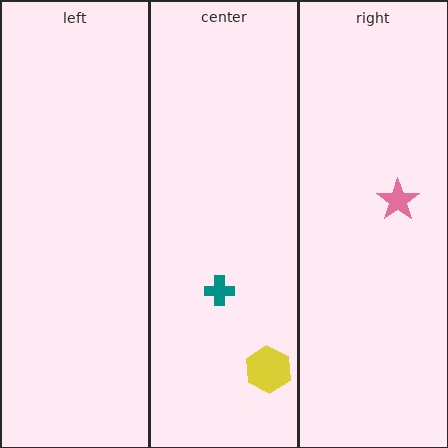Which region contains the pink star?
The right region.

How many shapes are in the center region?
2.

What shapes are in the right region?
The pink star.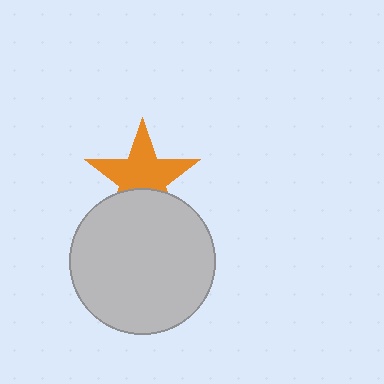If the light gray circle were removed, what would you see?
You would see the complete orange star.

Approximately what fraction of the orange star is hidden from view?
Roughly 34% of the orange star is hidden behind the light gray circle.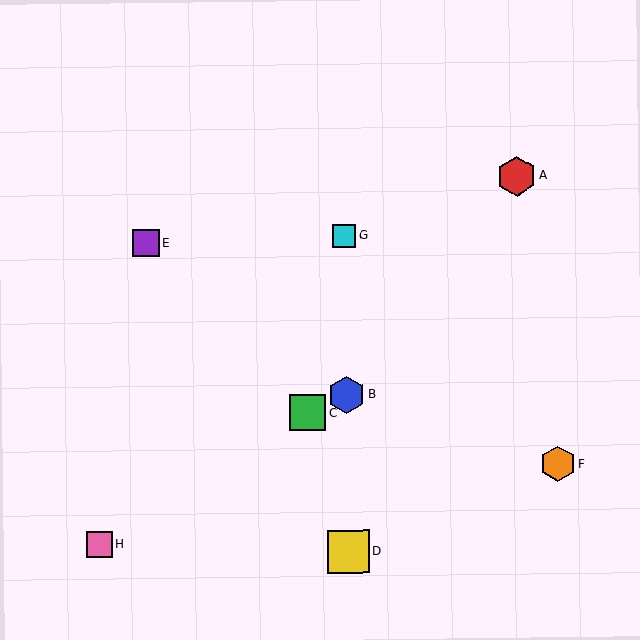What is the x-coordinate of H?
Object H is at x≈99.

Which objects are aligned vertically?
Objects B, D, G are aligned vertically.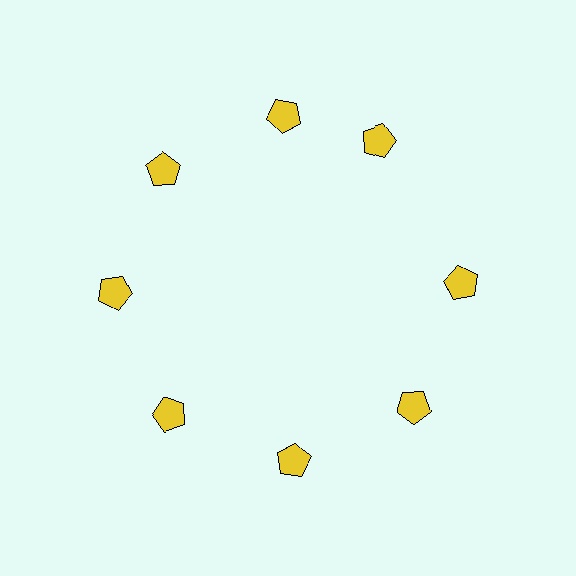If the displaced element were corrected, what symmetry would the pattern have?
It would have 8-fold rotational symmetry — the pattern would map onto itself every 45 degrees.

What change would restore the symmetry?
The symmetry would be restored by rotating it back into even spacing with its neighbors so that all 8 pentagons sit at equal angles and equal distance from the center.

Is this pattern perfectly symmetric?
No. The 8 yellow pentagons are arranged in a ring, but one element near the 2 o'clock position is rotated out of alignment along the ring, breaking the 8-fold rotational symmetry.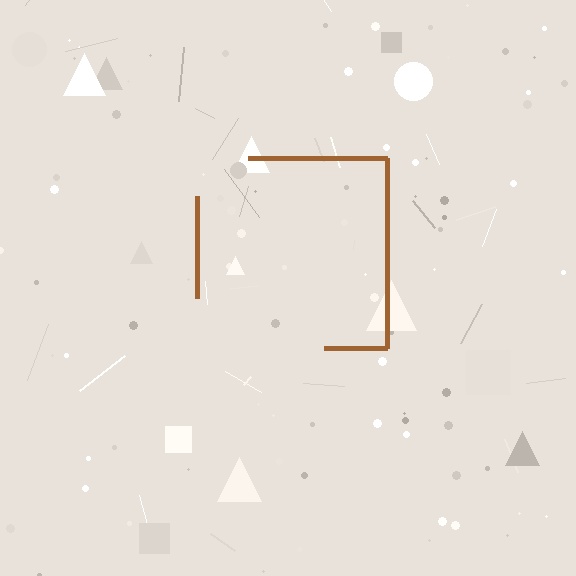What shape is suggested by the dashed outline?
The dashed outline suggests a square.